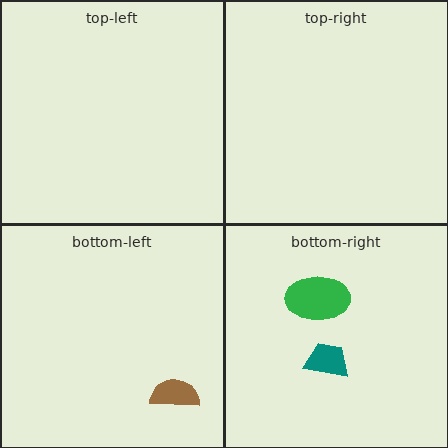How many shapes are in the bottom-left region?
1.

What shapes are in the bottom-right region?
The green ellipse, the teal trapezoid.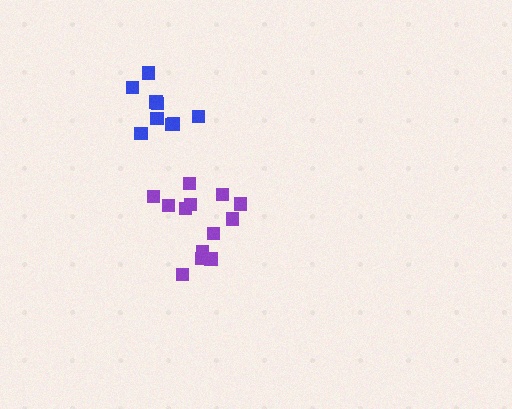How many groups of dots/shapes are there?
There are 2 groups.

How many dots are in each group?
Group 1: 13 dots, Group 2: 9 dots (22 total).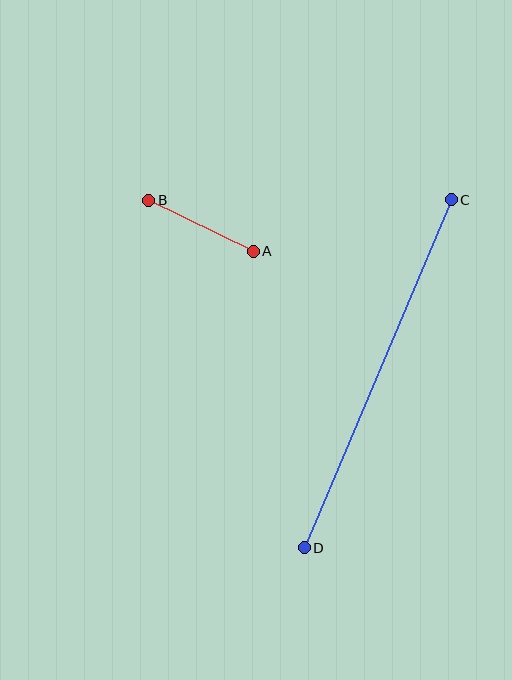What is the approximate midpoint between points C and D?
The midpoint is at approximately (378, 374) pixels.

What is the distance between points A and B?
The distance is approximately 116 pixels.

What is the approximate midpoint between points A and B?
The midpoint is at approximately (201, 226) pixels.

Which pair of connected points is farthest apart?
Points C and D are farthest apart.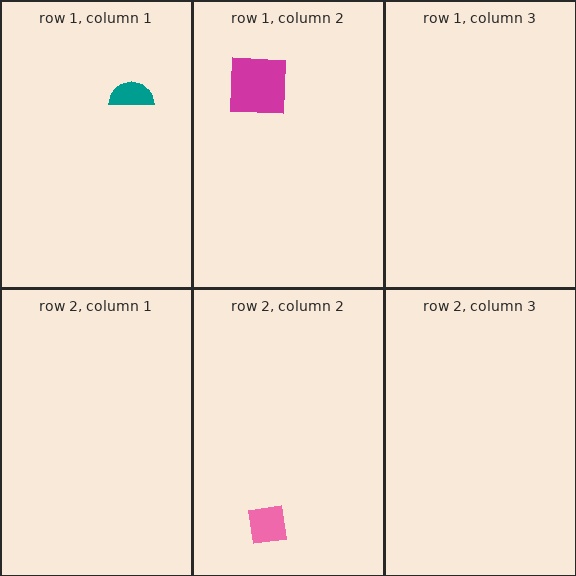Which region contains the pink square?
The row 2, column 2 region.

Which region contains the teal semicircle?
The row 1, column 1 region.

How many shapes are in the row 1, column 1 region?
1.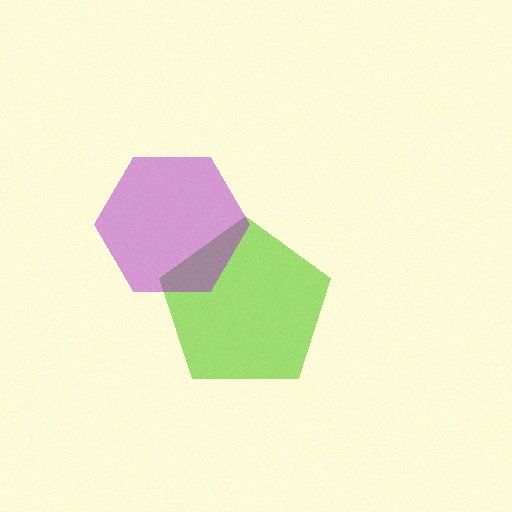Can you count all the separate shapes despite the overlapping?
Yes, there are 2 separate shapes.